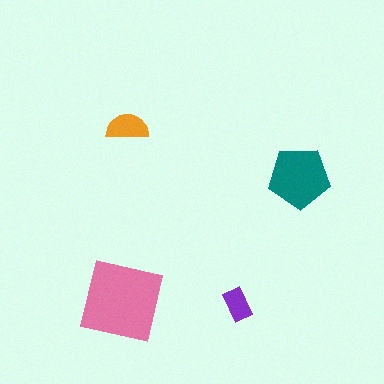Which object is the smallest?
The purple rectangle.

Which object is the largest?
The pink square.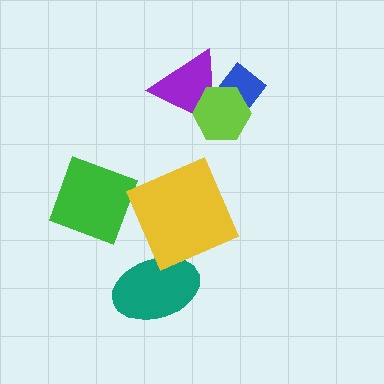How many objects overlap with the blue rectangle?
2 objects overlap with the blue rectangle.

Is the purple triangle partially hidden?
Yes, it is partially covered by another shape.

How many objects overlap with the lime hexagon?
2 objects overlap with the lime hexagon.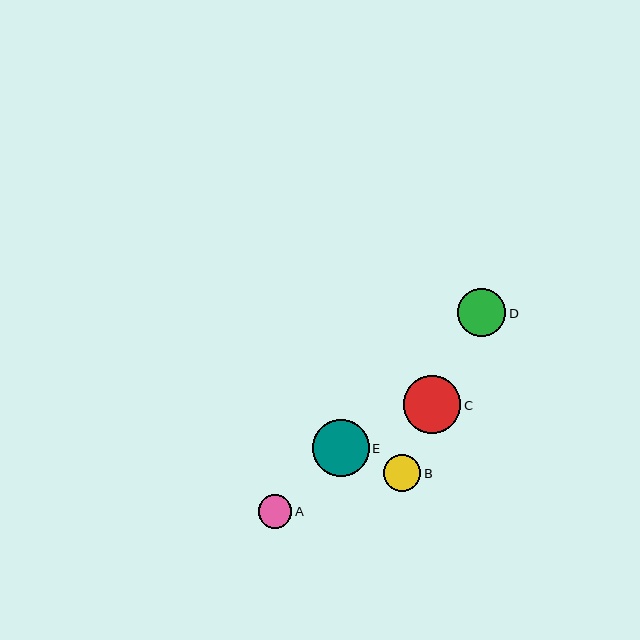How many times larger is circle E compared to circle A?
Circle E is approximately 1.7 times the size of circle A.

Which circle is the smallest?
Circle A is the smallest with a size of approximately 34 pixels.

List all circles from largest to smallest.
From largest to smallest: C, E, D, B, A.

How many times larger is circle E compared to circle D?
Circle E is approximately 1.2 times the size of circle D.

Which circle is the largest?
Circle C is the largest with a size of approximately 58 pixels.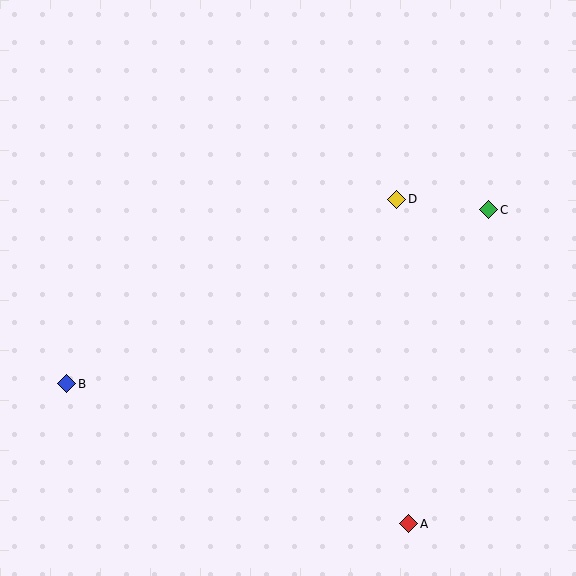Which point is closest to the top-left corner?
Point B is closest to the top-left corner.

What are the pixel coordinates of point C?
Point C is at (489, 210).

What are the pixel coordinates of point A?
Point A is at (409, 524).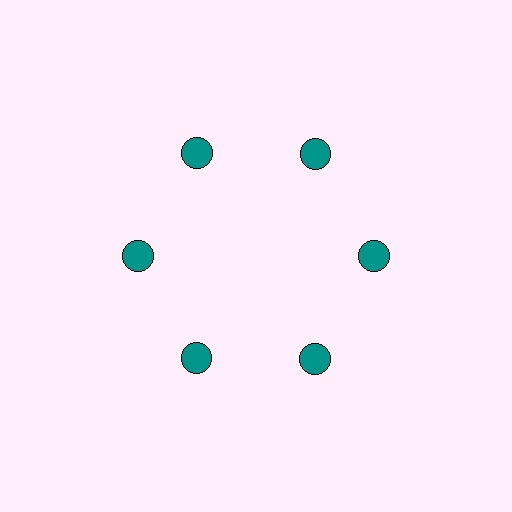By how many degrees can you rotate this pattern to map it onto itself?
The pattern maps onto itself every 60 degrees of rotation.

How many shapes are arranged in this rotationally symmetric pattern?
There are 6 shapes, arranged in 6 groups of 1.